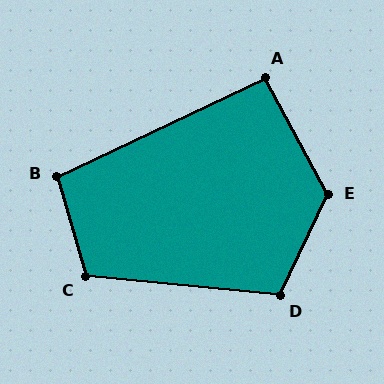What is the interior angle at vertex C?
Approximately 112 degrees (obtuse).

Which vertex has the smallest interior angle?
A, at approximately 93 degrees.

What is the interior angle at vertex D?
Approximately 110 degrees (obtuse).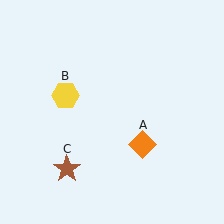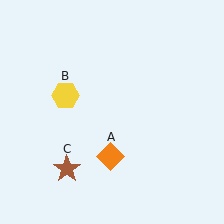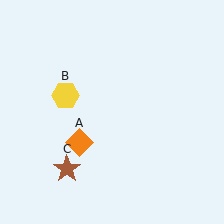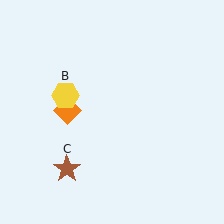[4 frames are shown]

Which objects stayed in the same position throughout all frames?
Yellow hexagon (object B) and brown star (object C) remained stationary.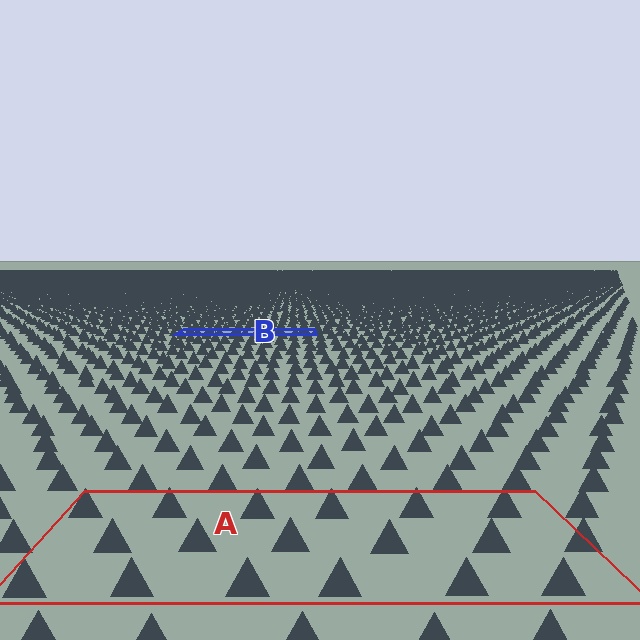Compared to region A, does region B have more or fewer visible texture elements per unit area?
Region B has more texture elements per unit area — they are packed more densely because it is farther away.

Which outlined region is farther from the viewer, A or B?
Region B is farther from the viewer — the texture elements inside it appear smaller and more densely packed.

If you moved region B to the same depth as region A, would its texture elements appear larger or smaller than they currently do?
They would appear larger. At a closer depth, the same texture elements are projected at a bigger on-screen size.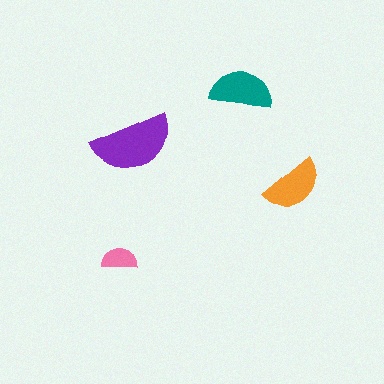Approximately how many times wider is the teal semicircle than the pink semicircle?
About 2 times wider.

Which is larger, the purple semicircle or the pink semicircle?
The purple one.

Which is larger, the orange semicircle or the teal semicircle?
The teal one.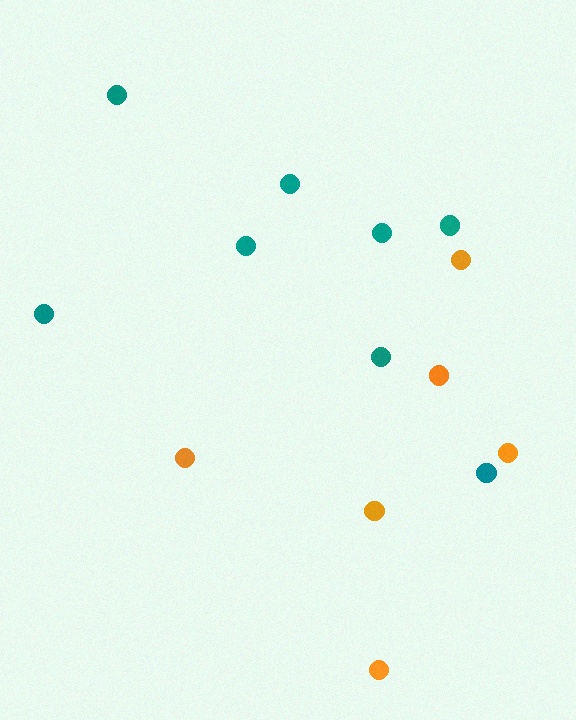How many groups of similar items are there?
There are 2 groups: one group of teal circles (8) and one group of orange circles (6).